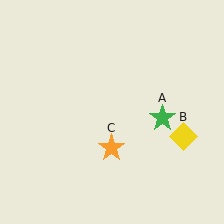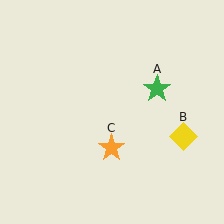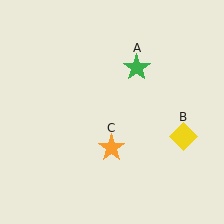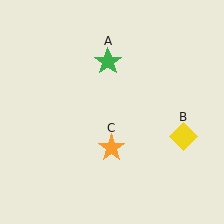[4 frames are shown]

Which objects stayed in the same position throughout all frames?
Yellow diamond (object B) and orange star (object C) remained stationary.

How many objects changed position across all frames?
1 object changed position: green star (object A).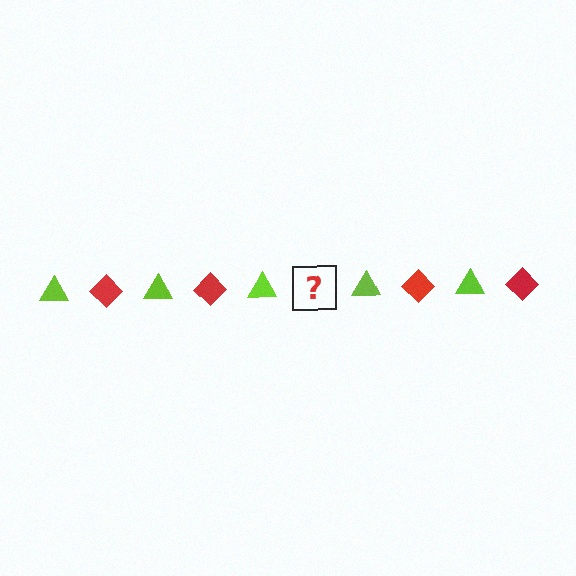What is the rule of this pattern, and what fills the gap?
The rule is that the pattern alternates between lime triangle and red diamond. The gap should be filled with a red diamond.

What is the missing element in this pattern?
The missing element is a red diamond.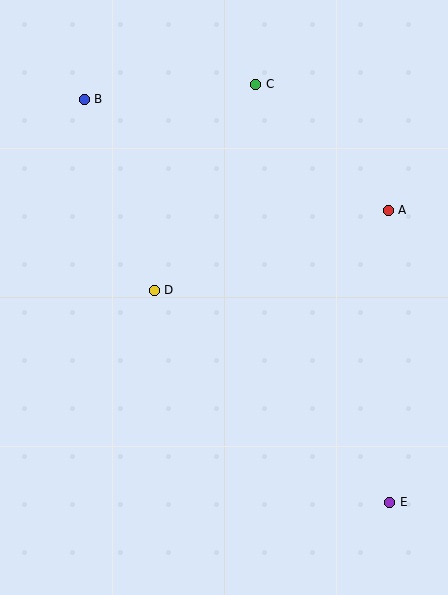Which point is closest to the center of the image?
Point D at (154, 290) is closest to the center.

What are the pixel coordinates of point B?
Point B is at (84, 99).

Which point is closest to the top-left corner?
Point B is closest to the top-left corner.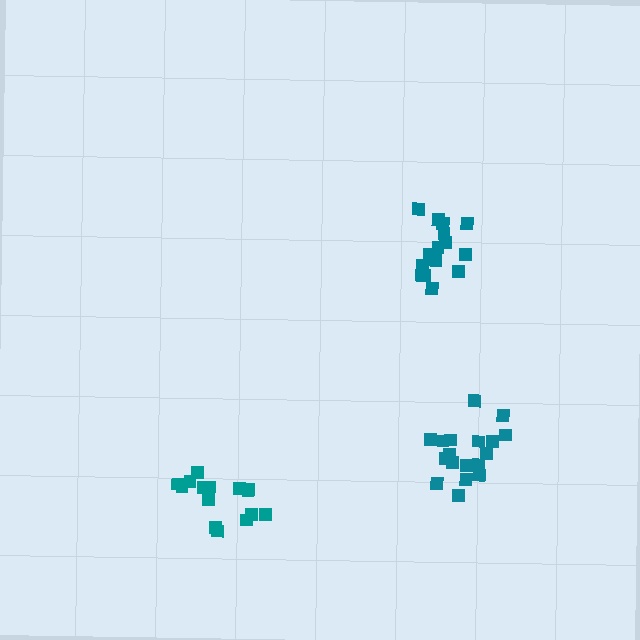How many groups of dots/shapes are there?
There are 3 groups.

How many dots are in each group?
Group 1: 16 dots, Group 2: 16 dots, Group 3: 18 dots (50 total).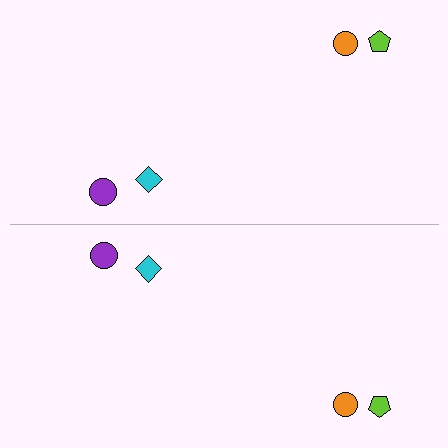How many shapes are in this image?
There are 8 shapes in this image.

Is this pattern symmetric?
Yes, this pattern has bilateral (reflection) symmetry.